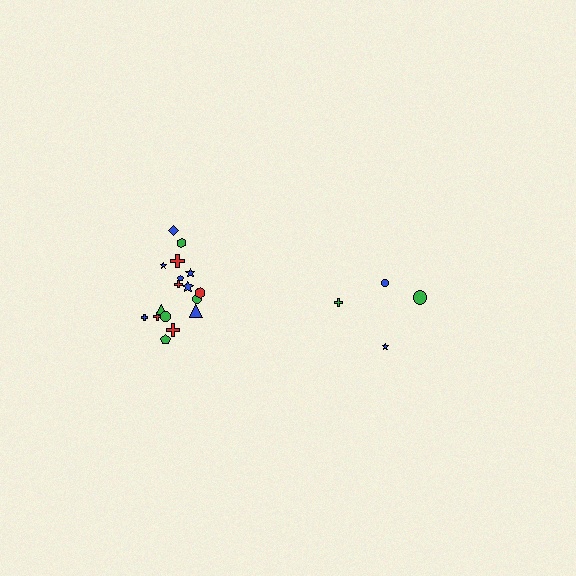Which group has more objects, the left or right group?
The left group.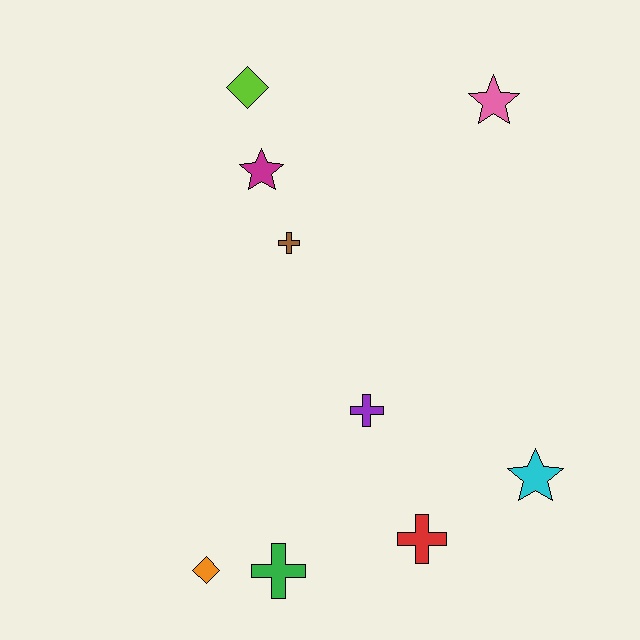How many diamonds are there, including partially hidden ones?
There are 2 diamonds.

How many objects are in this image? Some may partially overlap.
There are 9 objects.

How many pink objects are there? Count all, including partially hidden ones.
There is 1 pink object.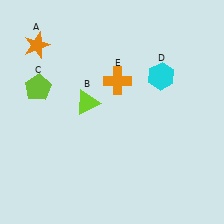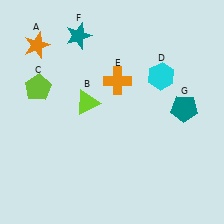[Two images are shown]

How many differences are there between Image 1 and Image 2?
There are 2 differences between the two images.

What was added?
A teal star (F), a teal pentagon (G) were added in Image 2.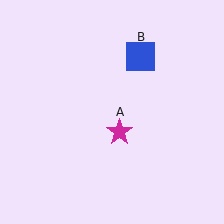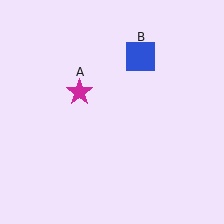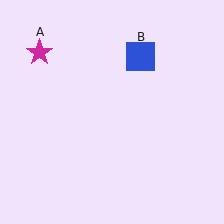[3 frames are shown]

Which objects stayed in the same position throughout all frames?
Blue square (object B) remained stationary.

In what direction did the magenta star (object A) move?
The magenta star (object A) moved up and to the left.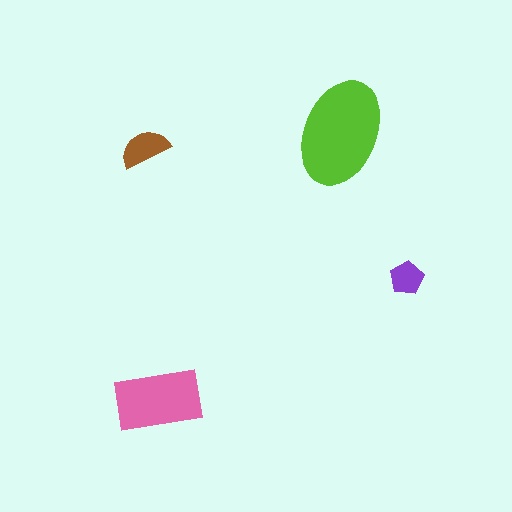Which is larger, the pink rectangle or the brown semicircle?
The pink rectangle.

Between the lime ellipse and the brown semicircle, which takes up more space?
The lime ellipse.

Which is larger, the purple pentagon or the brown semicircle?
The brown semicircle.